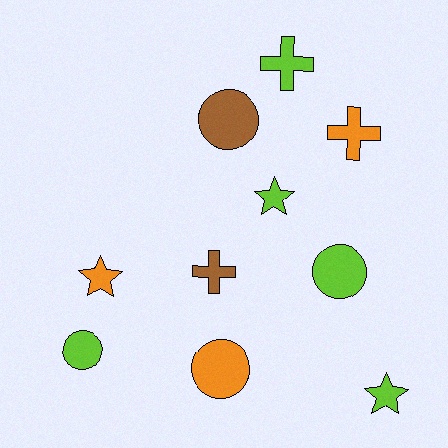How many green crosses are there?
There are no green crosses.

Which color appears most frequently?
Lime, with 5 objects.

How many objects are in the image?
There are 10 objects.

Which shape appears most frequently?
Circle, with 4 objects.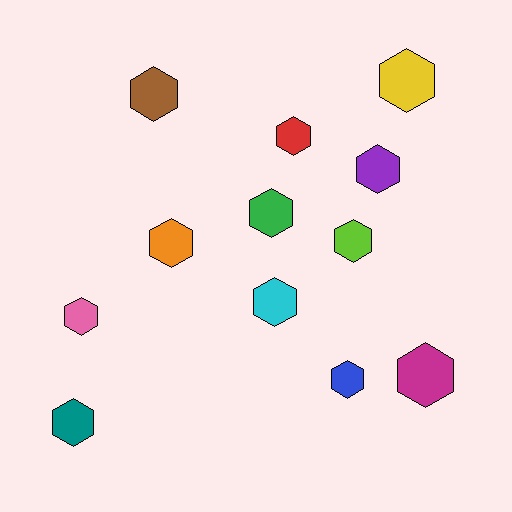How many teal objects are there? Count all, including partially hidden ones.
There is 1 teal object.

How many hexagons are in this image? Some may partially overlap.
There are 12 hexagons.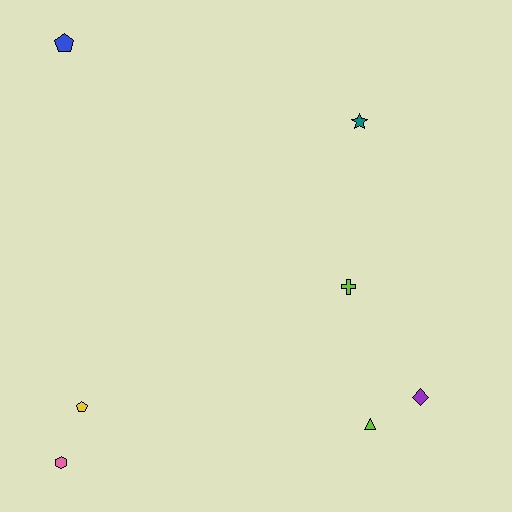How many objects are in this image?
There are 7 objects.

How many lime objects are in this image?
There are 2 lime objects.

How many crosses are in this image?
There is 1 cross.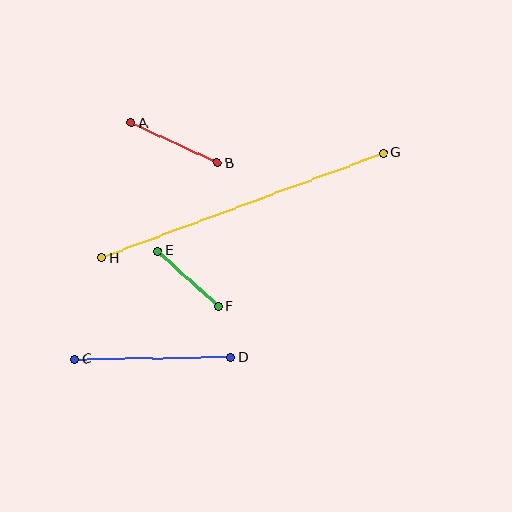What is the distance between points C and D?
The distance is approximately 156 pixels.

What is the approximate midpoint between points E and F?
The midpoint is at approximately (188, 278) pixels.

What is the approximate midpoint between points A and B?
The midpoint is at approximately (174, 143) pixels.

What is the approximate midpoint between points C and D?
The midpoint is at approximately (152, 358) pixels.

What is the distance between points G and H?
The distance is approximately 301 pixels.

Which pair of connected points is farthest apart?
Points G and H are farthest apart.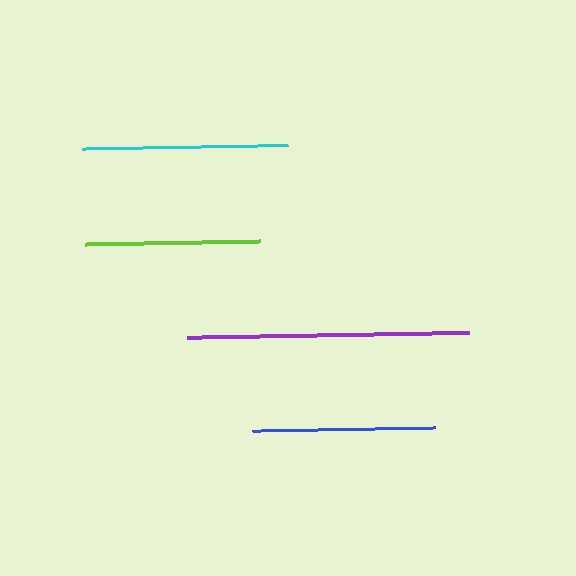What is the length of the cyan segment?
The cyan segment is approximately 206 pixels long.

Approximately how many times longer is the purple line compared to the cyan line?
The purple line is approximately 1.4 times the length of the cyan line.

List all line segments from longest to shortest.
From longest to shortest: purple, cyan, blue, lime.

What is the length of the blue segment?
The blue segment is approximately 183 pixels long.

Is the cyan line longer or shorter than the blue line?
The cyan line is longer than the blue line.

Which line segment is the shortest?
The lime line is the shortest at approximately 175 pixels.